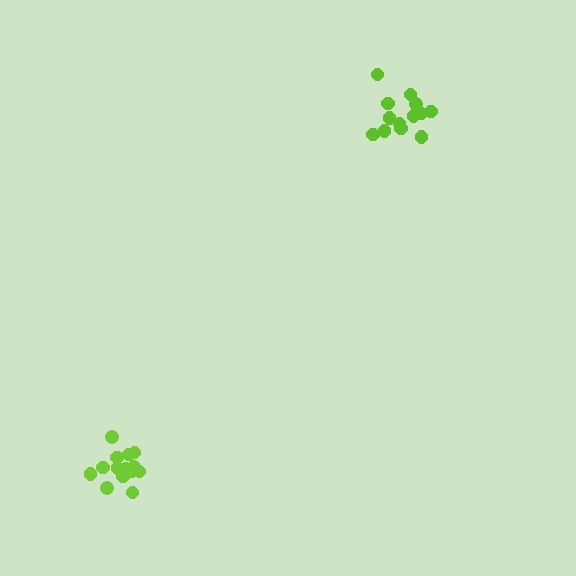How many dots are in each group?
Group 1: 15 dots, Group 2: 13 dots (28 total).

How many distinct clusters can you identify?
There are 2 distinct clusters.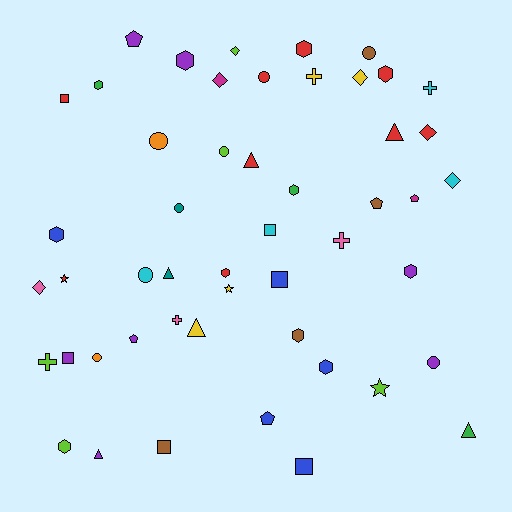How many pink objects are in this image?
There are 3 pink objects.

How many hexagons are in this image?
There are 11 hexagons.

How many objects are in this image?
There are 50 objects.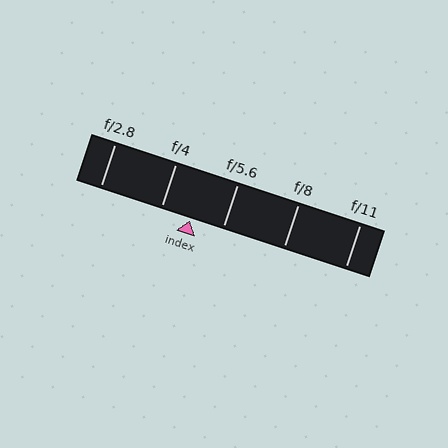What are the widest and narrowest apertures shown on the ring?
The widest aperture shown is f/2.8 and the narrowest is f/11.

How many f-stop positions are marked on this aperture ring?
There are 5 f-stop positions marked.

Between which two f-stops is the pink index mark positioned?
The index mark is between f/4 and f/5.6.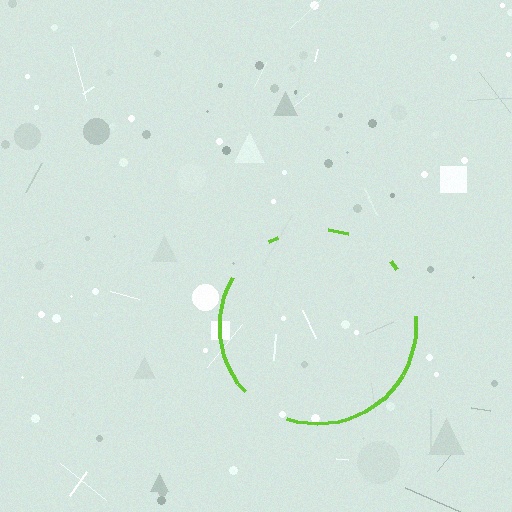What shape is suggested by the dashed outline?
The dashed outline suggests a circle.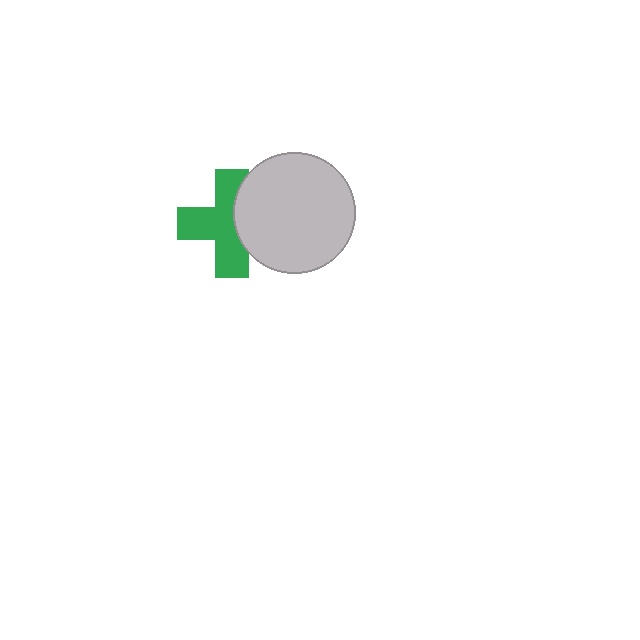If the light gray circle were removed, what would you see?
You would see the complete green cross.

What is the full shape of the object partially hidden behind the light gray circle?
The partially hidden object is a green cross.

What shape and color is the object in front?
The object in front is a light gray circle.